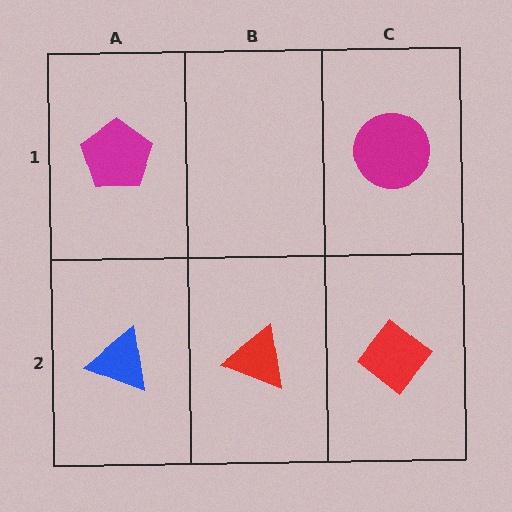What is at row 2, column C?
A red diamond.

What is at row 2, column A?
A blue triangle.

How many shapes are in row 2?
3 shapes.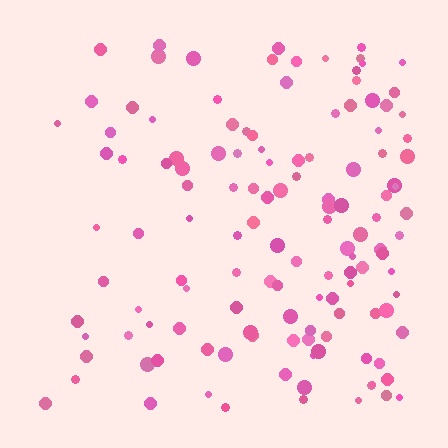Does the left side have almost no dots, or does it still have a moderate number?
Still a moderate number, just noticeably fewer than the right.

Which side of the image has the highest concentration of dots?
The right.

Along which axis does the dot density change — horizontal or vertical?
Horizontal.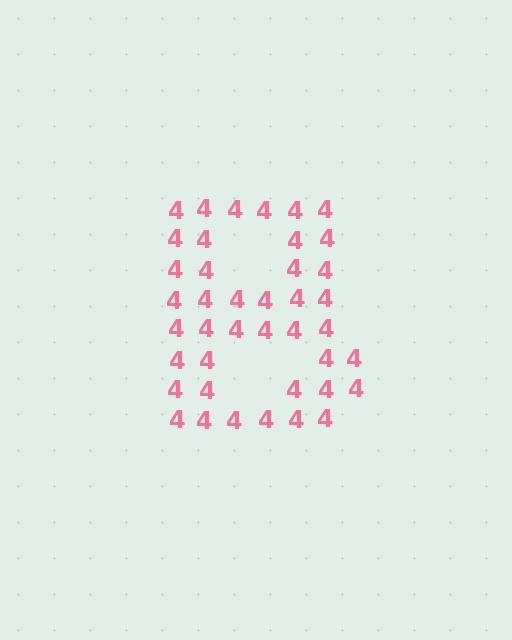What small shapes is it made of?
It is made of small digit 4's.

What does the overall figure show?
The overall figure shows the letter B.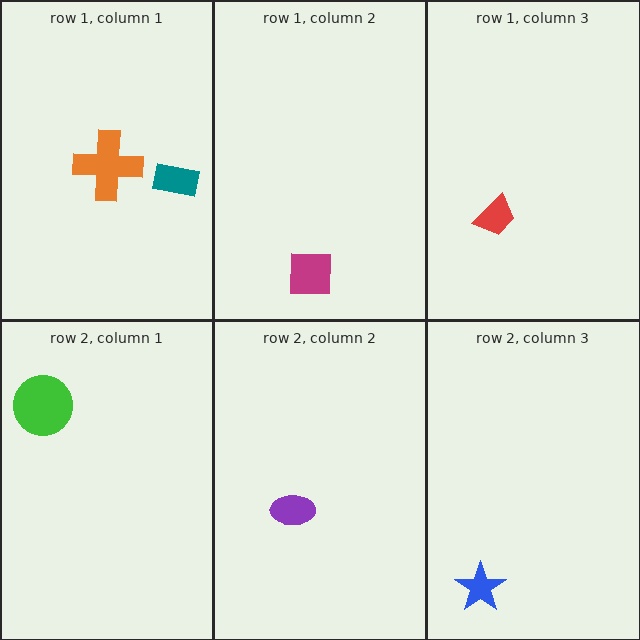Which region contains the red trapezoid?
The row 1, column 3 region.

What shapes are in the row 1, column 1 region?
The teal rectangle, the orange cross.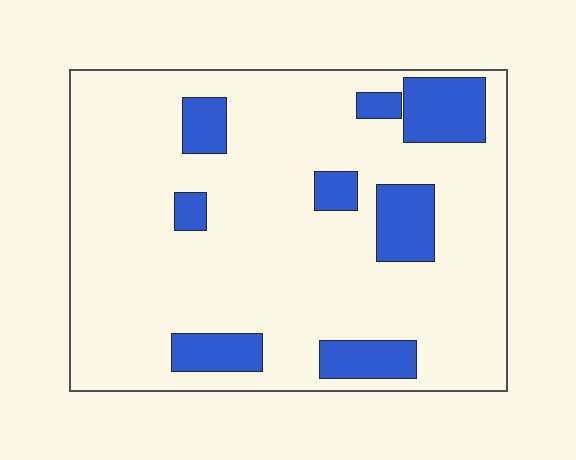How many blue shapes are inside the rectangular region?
8.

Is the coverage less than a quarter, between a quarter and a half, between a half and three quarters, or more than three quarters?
Less than a quarter.